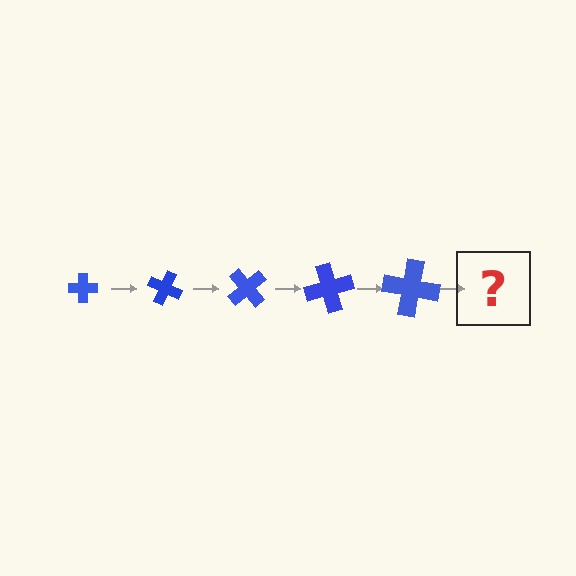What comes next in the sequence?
The next element should be a cross, larger than the previous one and rotated 125 degrees from the start.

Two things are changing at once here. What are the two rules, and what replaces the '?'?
The two rules are that the cross grows larger each step and it rotates 25 degrees each step. The '?' should be a cross, larger than the previous one and rotated 125 degrees from the start.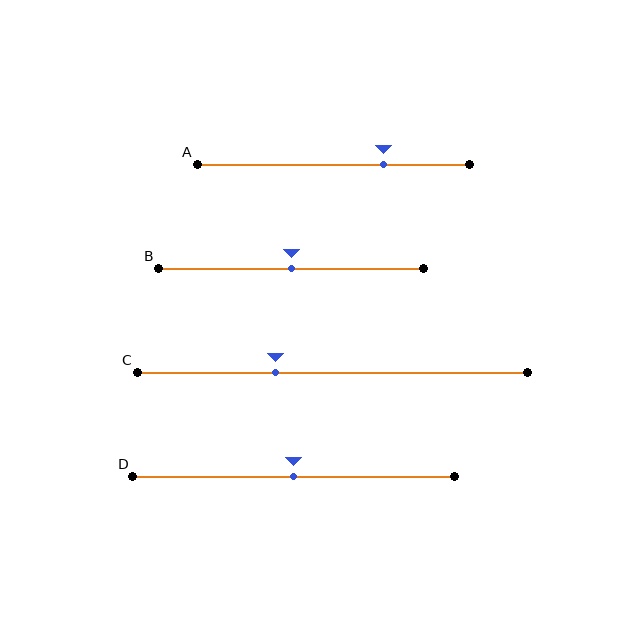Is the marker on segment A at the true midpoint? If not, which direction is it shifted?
No, the marker on segment A is shifted to the right by about 18% of the segment length.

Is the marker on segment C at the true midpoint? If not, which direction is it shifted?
No, the marker on segment C is shifted to the left by about 15% of the segment length.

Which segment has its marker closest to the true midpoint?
Segment B has its marker closest to the true midpoint.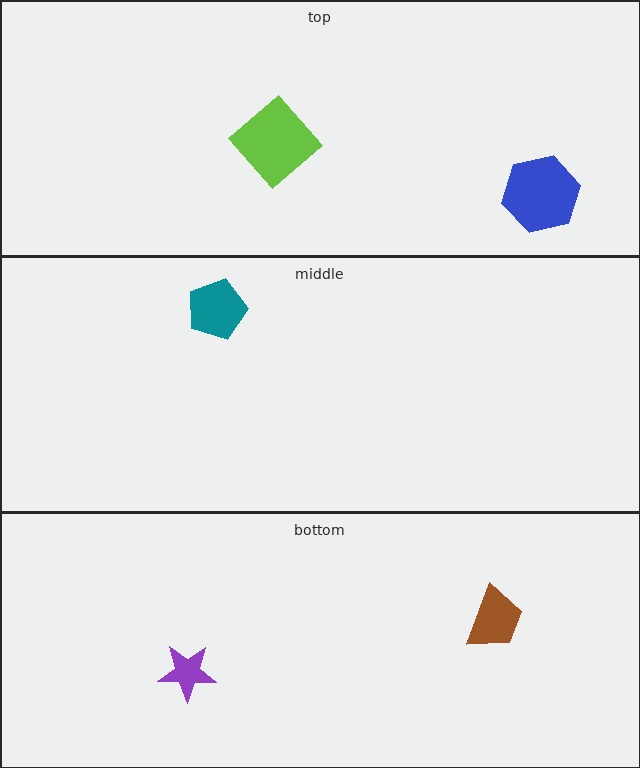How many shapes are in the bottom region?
2.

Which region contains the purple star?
The bottom region.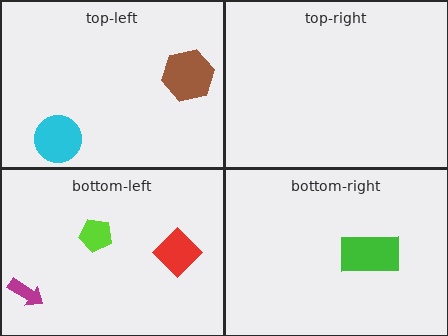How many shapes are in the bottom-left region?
3.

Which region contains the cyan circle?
The top-left region.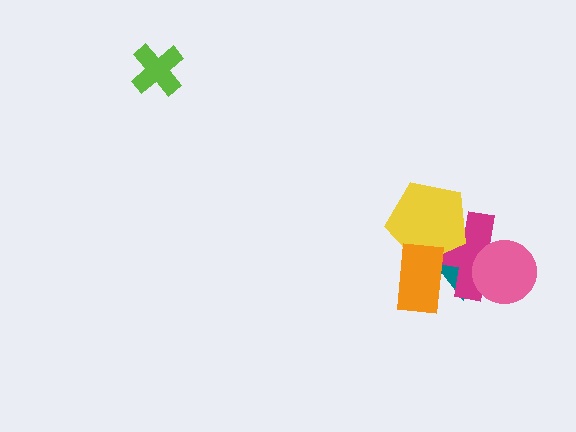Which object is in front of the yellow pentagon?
The orange rectangle is in front of the yellow pentagon.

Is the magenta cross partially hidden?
Yes, it is partially covered by another shape.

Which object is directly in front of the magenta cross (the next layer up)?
The pink circle is directly in front of the magenta cross.